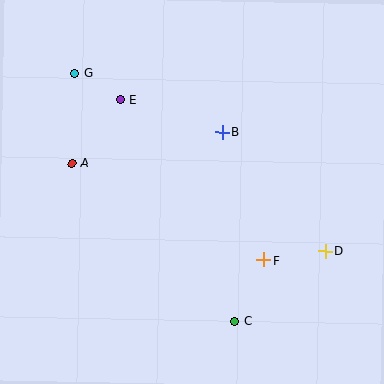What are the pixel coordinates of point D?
Point D is at (325, 251).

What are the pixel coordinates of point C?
Point C is at (234, 321).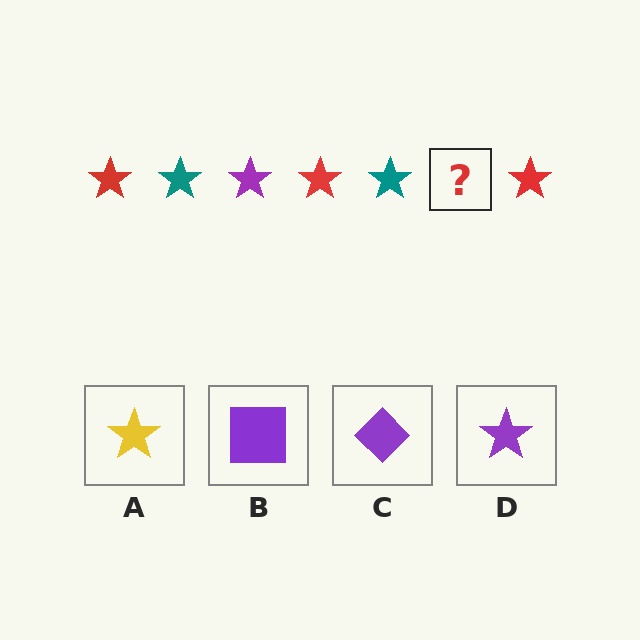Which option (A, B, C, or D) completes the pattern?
D.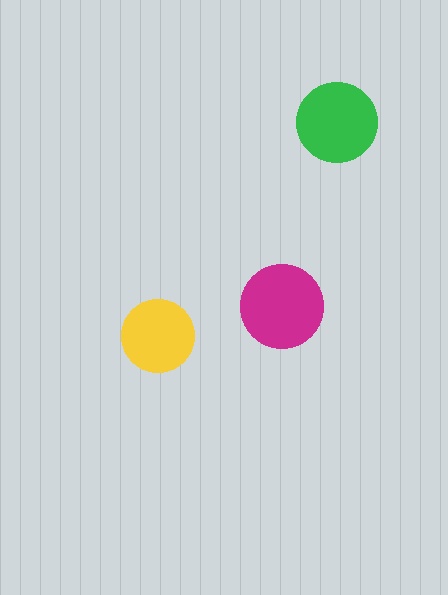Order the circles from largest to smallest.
the magenta one, the green one, the yellow one.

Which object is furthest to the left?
The yellow circle is leftmost.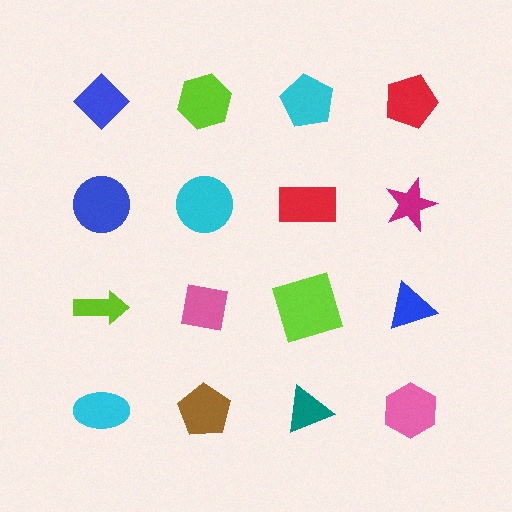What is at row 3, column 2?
A pink square.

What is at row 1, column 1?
A blue diamond.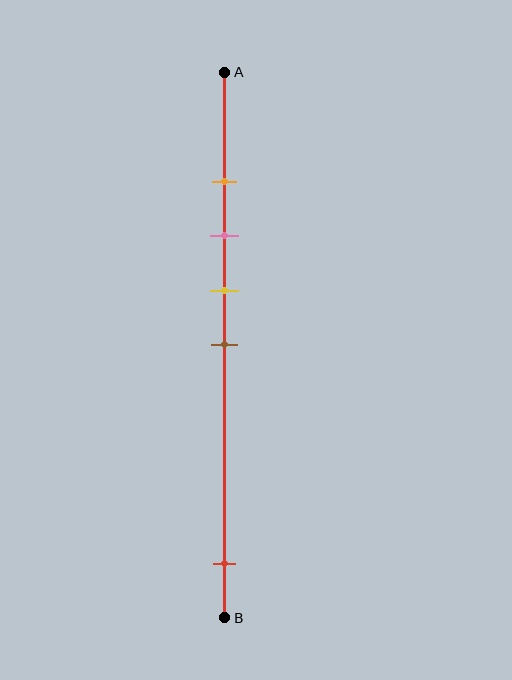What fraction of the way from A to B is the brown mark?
The brown mark is approximately 50% (0.5) of the way from A to B.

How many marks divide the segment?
There are 5 marks dividing the segment.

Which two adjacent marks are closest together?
The orange and pink marks are the closest adjacent pair.